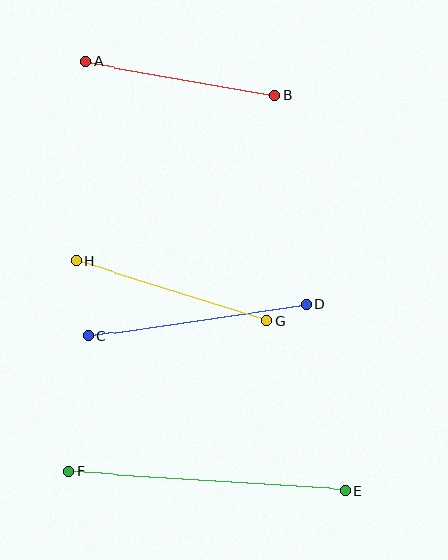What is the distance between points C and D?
The distance is approximately 220 pixels.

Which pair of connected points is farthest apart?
Points E and F are farthest apart.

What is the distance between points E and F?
The distance is approximately 277 pixels.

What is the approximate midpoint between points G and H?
The midpoint is at approximately (171, 291) pixels.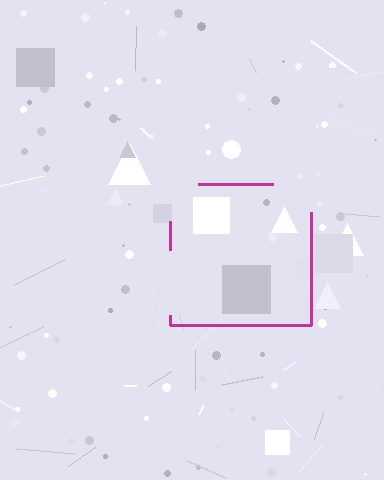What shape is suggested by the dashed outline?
The dashed outline suggests a square.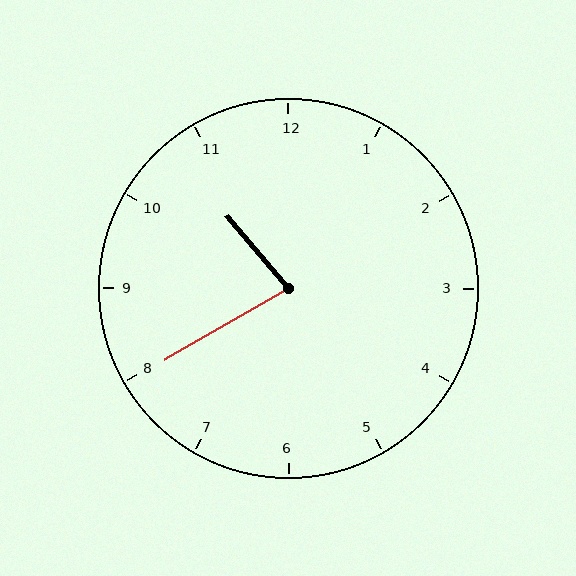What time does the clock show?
10:40.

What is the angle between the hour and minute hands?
Approximately 80 degrees.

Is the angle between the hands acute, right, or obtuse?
It is acute.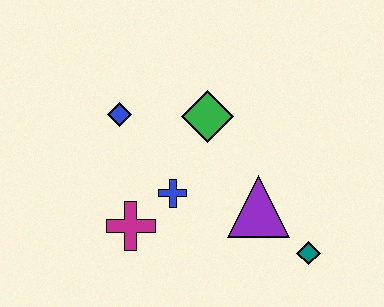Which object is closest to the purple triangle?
The teal diamond is closest to the purple triangle.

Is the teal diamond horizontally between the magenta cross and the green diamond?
No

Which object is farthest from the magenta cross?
The teal diamond is farthest from the magenta cross.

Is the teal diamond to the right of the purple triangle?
Yes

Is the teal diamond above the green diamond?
No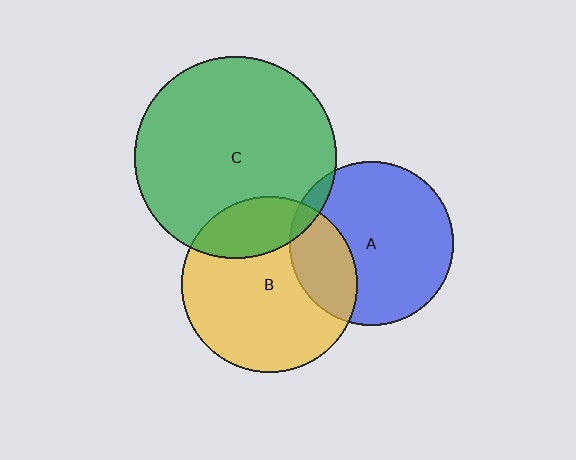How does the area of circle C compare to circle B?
Approximately 1.3 times.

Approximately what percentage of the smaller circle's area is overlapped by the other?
Approximately 20%.